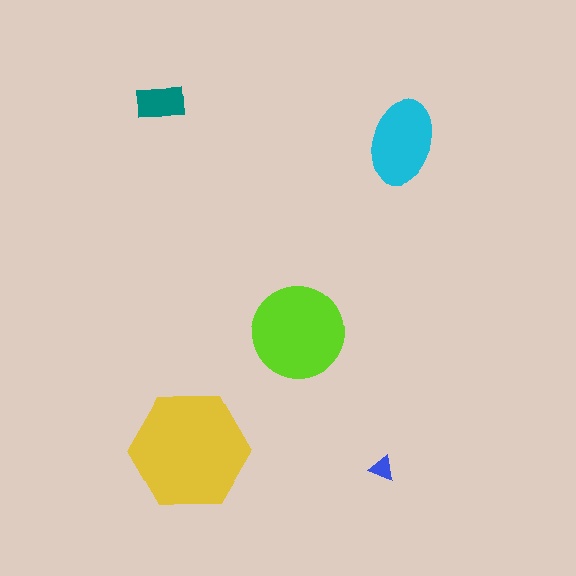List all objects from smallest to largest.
The blue triangle, the teal rectangle, the cyan ellipse, the lime circle, the yellow hexagon.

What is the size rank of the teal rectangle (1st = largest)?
4th.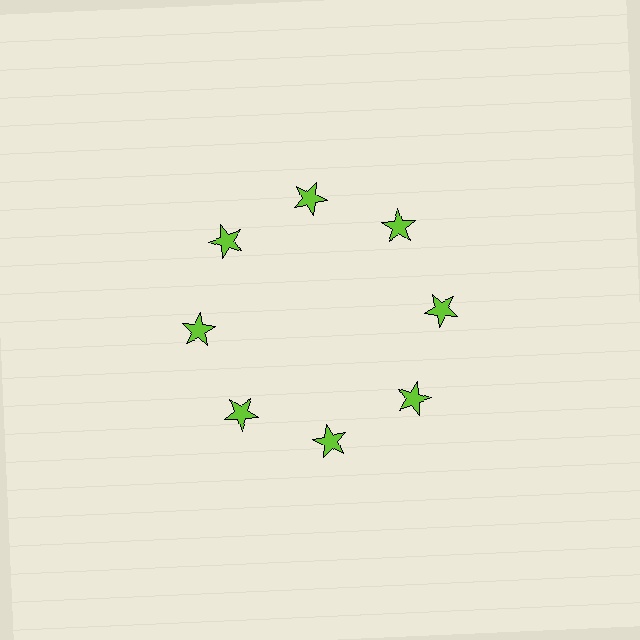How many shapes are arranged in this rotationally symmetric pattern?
There are 8 shapes, arranged in 8 groups of 1.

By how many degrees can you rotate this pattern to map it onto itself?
The pattern maps onto itself every 45 degrees of rotation.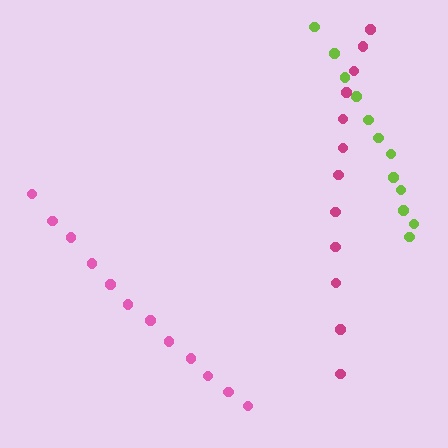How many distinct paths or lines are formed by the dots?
There are 3 distinct paths.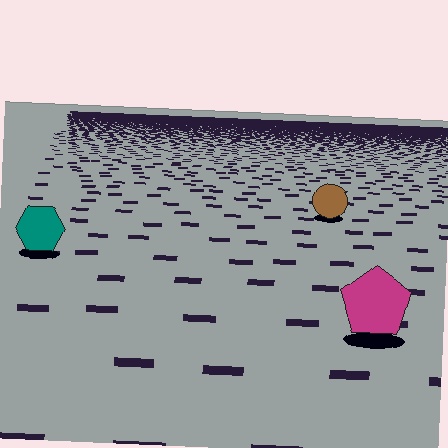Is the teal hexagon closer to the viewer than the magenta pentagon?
No. The magenta pentagon is closer — you can tell from the texture gradient: the ground texture is coarser near it.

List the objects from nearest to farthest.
From nearest to farthest: the magenta pentagon, the teal hexagon, the brown circle.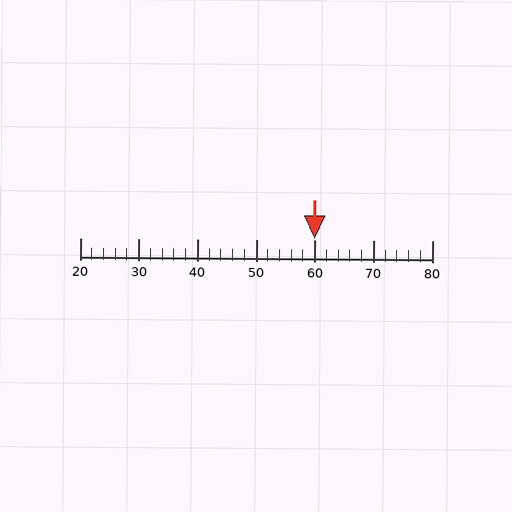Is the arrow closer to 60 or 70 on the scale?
The arrow is closer to 60.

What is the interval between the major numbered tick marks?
The major tick marks are spaced 10 units apart.